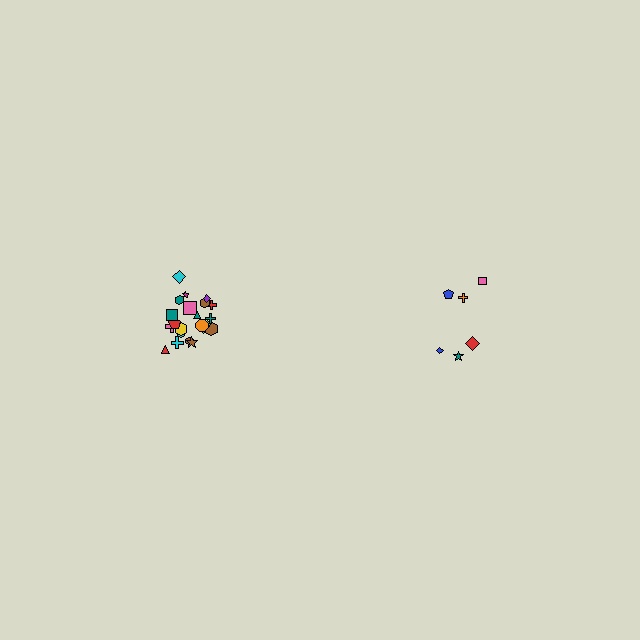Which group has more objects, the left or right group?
The left group.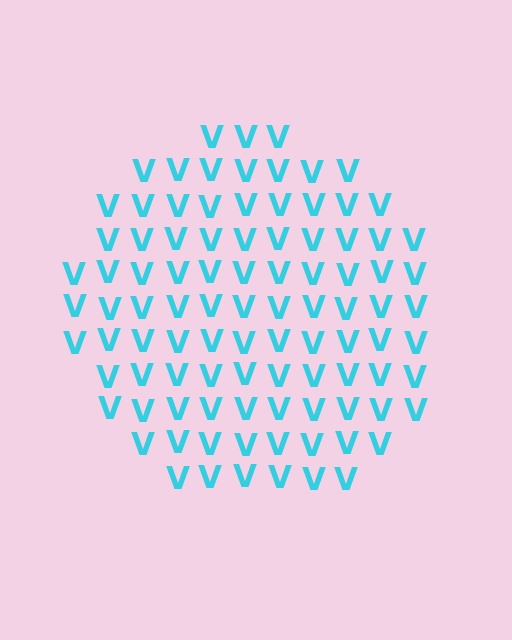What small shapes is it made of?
It is made of small letter V's.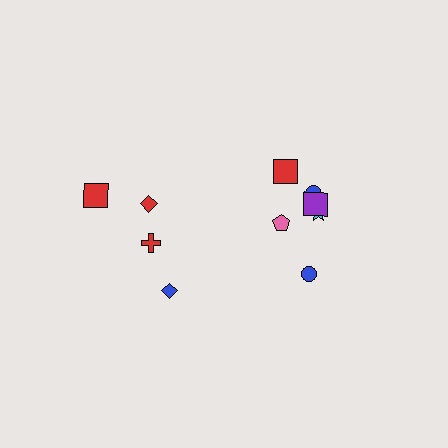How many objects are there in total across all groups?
There are 10 objects.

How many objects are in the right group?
There are 6 objects.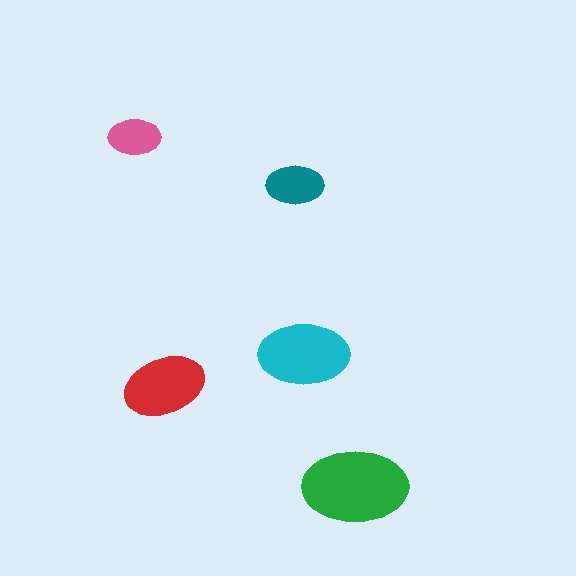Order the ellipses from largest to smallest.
the green one, the cyan one, the red one, the teal one, the pink one.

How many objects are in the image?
There are 5 objects in the image.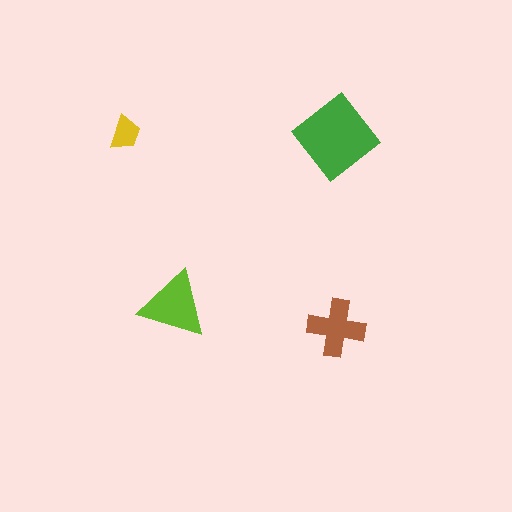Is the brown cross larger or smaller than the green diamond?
Smaller.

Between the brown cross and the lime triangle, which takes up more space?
The lime triangle.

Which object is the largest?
The green diamond.